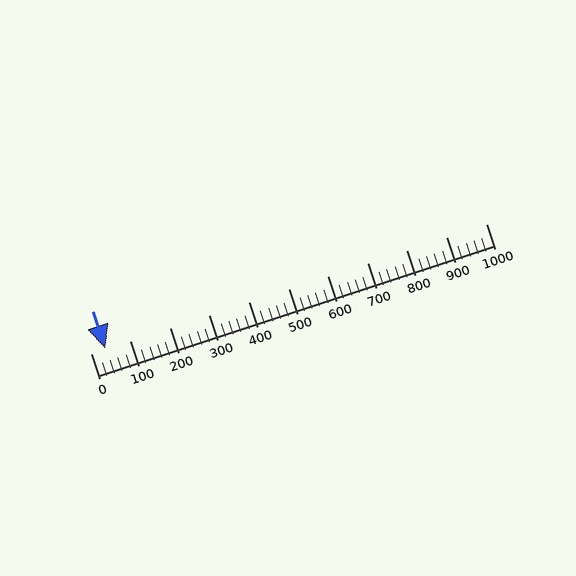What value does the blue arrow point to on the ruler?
The blue arrow points to approximately 38.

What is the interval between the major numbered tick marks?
The major tick marks are spaced 100 units apart.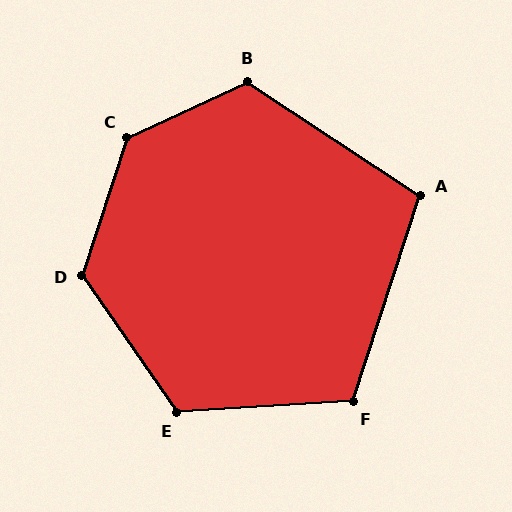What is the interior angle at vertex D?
Approximately 127 degrees (obtuse).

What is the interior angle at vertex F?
Approximately 111 degrees (obtuse).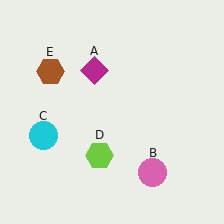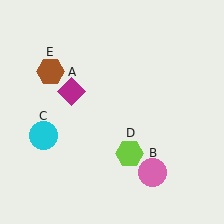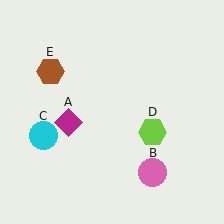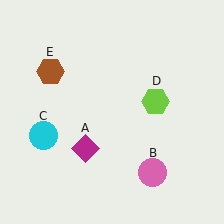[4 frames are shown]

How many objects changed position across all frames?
2 objects changed position: magenta diamond (object A), lime hexagon (object D).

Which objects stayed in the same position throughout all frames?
Pink circle (object B) and cyan circle (object C) and brown hexagon (object E) remained stationary.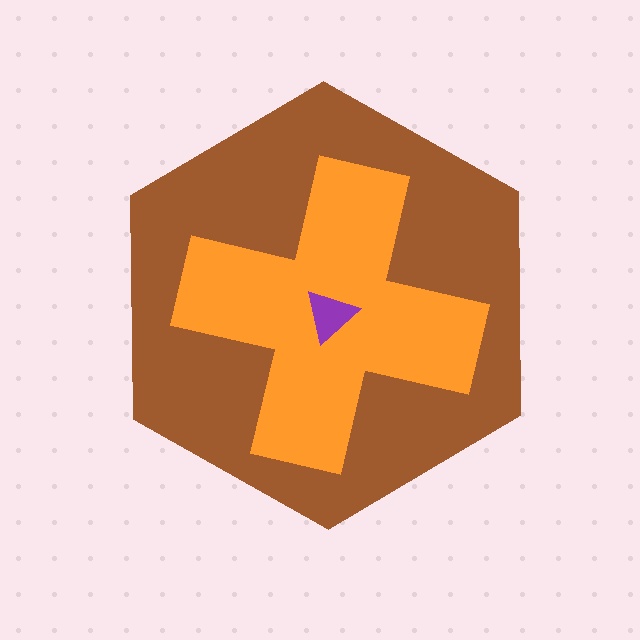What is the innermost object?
The purple triangle.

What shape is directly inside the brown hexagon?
The orange cross.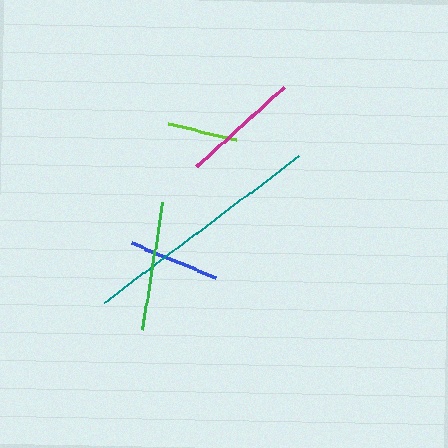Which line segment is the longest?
The teal line is the longest at approximately 243 pixels.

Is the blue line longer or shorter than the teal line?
The teal line is longer than the blue line.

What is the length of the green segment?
The green segment is approximately 129 pixels long.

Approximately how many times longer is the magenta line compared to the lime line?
The magenta line is approximately 1.7 times the length of the lime line.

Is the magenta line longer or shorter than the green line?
The green line is longer than the magenta line.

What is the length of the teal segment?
The teal segment is approximately 243 pixels long.